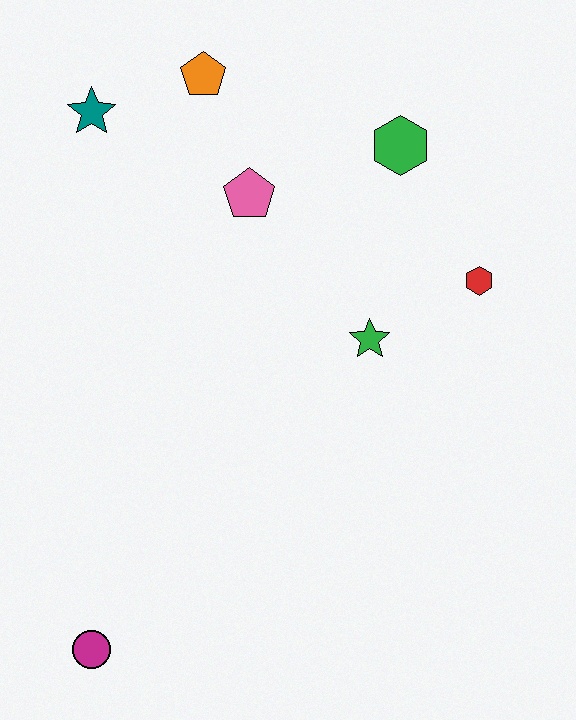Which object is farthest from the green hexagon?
The magenta circle is farthest from the green hexagon.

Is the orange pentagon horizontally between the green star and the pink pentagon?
No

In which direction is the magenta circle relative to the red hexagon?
The magenta circle is to the left of the red hexagon.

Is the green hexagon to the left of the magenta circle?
No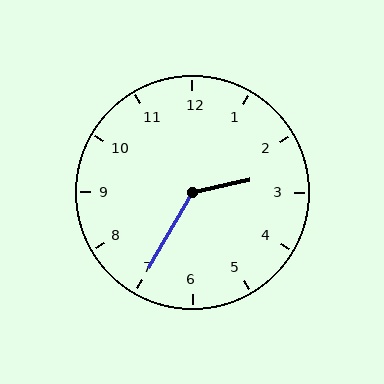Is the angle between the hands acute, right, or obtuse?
It is obtuse.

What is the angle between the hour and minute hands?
Approximately 132 degrees.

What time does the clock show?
2:35.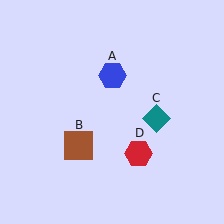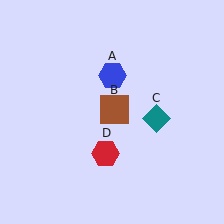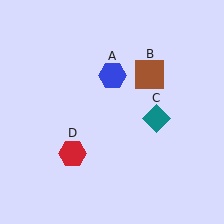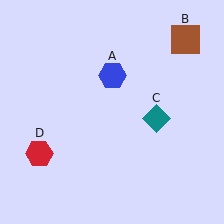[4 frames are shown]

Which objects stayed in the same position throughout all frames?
Blue hexagon (object A) and teal diamond (object C) remained stationary.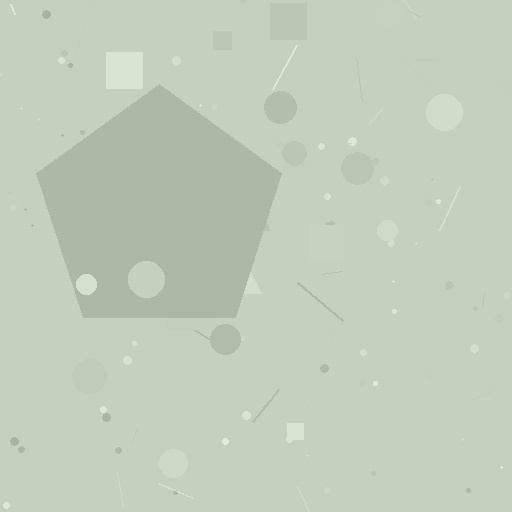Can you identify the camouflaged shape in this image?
The camouflaged shape is a pentagon.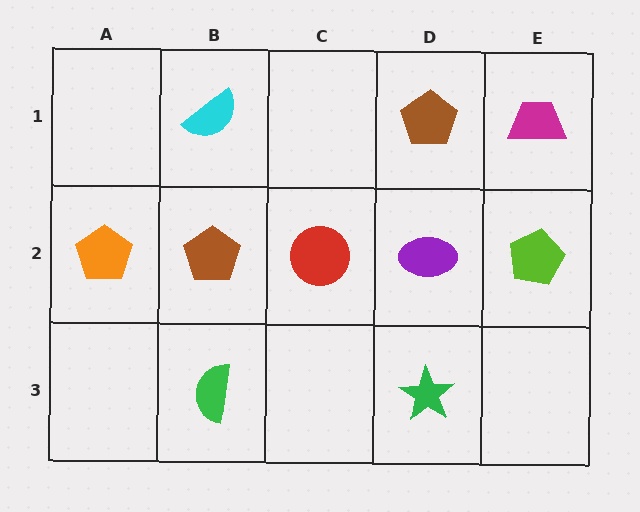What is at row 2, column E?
A lime pentagon.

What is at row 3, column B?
A green semicircle.